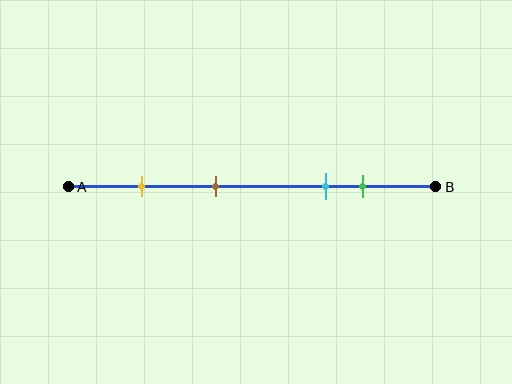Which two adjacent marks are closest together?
The cyan and green marks are the closest adjacent pair.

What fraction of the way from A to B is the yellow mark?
The yellow mark is approximately 20% (0.2) of the way from A to B.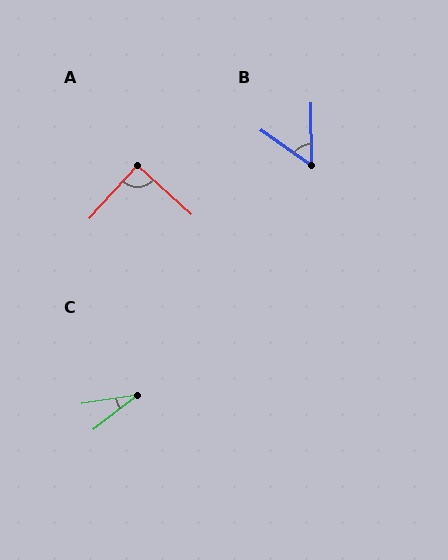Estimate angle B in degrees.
Approximately 55 degrees.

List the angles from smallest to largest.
C (29°), B (55°), A (90°).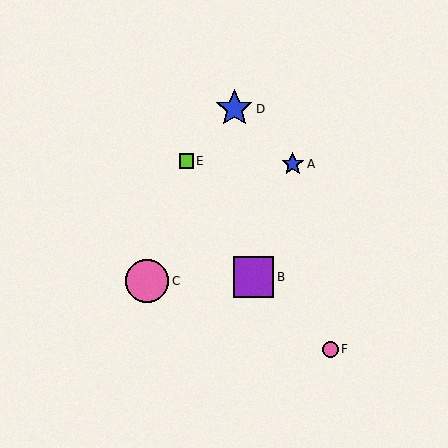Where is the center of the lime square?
The center of the lime square is at (186, 161).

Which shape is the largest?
The pink circle (labeled C) is the largest.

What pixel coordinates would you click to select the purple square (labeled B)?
Click at (254, 277) to select the purple square B.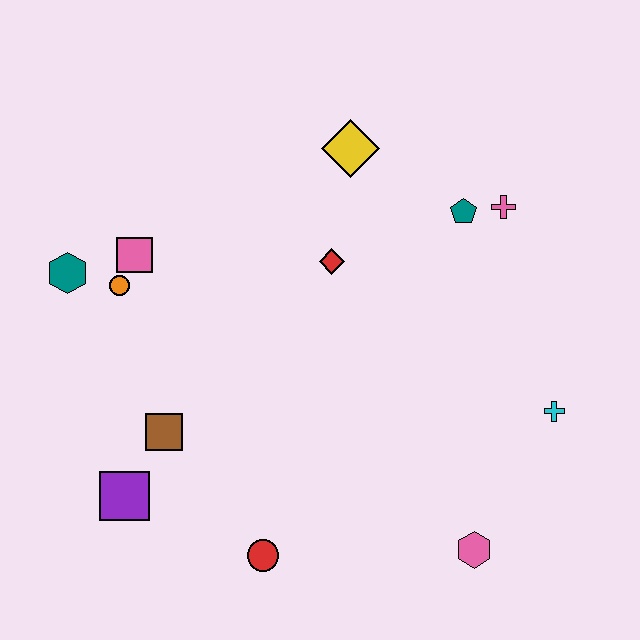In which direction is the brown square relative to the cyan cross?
The brown square is to the left of the cyan cross.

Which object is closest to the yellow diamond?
The red diamond is closest to the yellow diamond.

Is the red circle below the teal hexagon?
Yes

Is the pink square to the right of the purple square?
Yes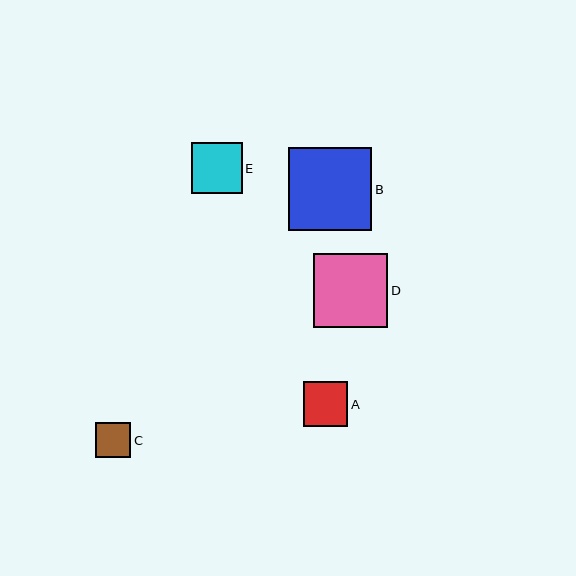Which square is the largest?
Square B is the largest with a size of approximately 83 pixels.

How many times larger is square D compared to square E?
Square D is approximately 1.5 times the size of square E.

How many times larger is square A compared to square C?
Square A is approximately 1.3 times the size of square C.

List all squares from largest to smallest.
From largest to smallest: B, D, E, A, C.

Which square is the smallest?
Square C is the smallest with a size of approximately 35 pixels.